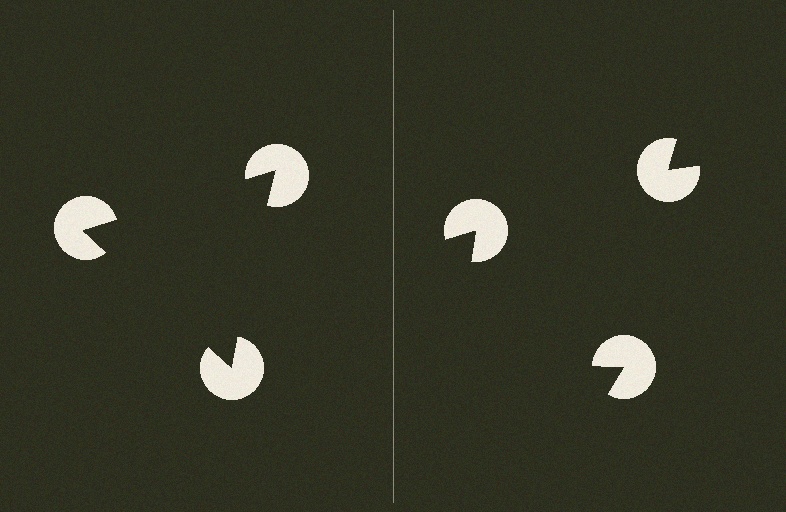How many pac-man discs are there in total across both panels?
6 — 3 on each side.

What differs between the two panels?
The pac-man discs are positioned identically on both sides; only the wedge orientations differ. On the left they align to a triangle; on the right they are misaligned.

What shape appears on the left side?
An illusory triangle.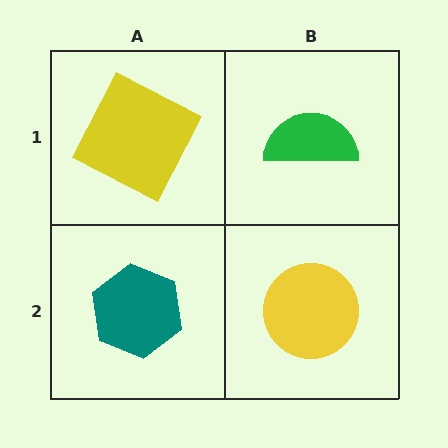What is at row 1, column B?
A green semicircle.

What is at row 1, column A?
A yellow square.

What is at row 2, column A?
A teal hexagon.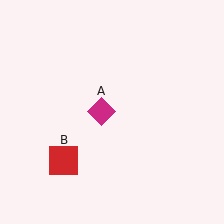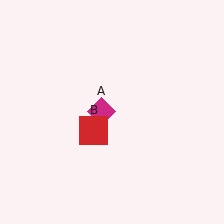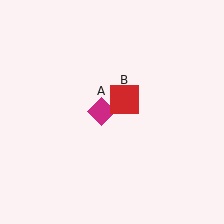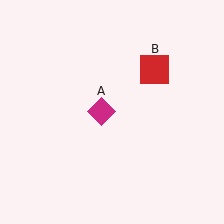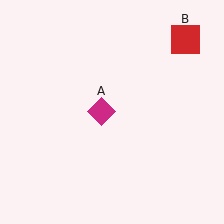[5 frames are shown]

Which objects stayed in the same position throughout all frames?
Magenta diamond (object A) remained stationary.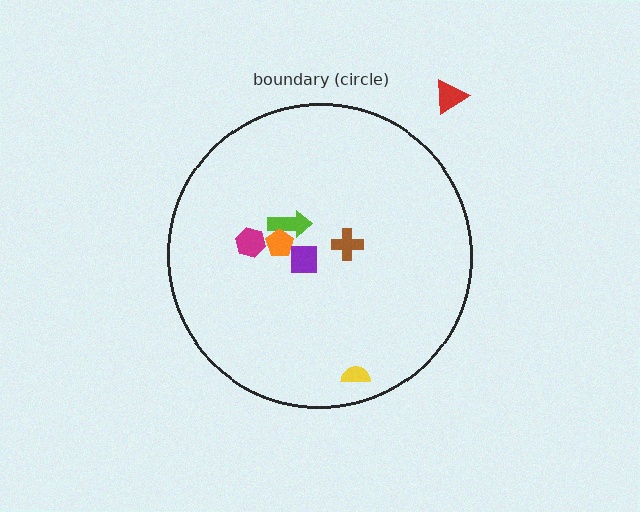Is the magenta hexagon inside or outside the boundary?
Inside.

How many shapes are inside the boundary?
6 inside, 1 outside.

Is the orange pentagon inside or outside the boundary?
Inside.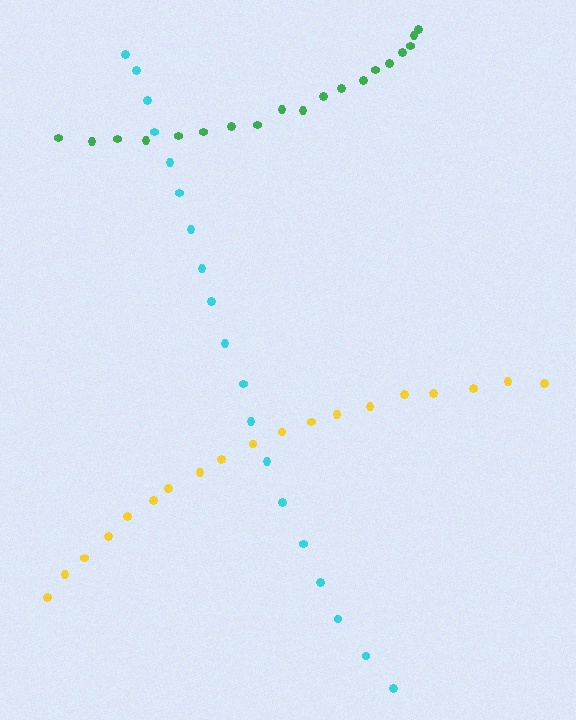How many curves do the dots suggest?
There are 3 distinct paths.